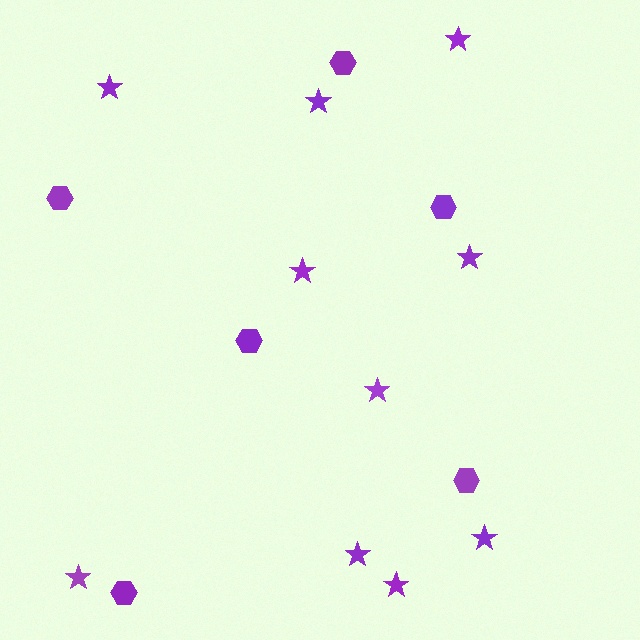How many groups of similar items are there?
There are 2 groups: one group of hexagons (6) and one group of stars (10).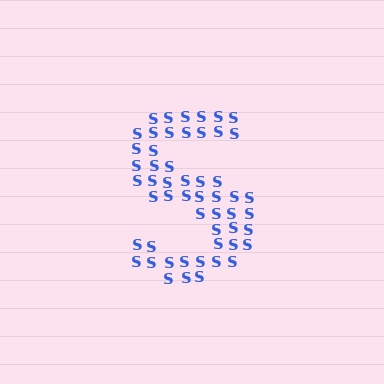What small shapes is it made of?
It is made of small letter S's.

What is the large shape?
The large shape is the letter S.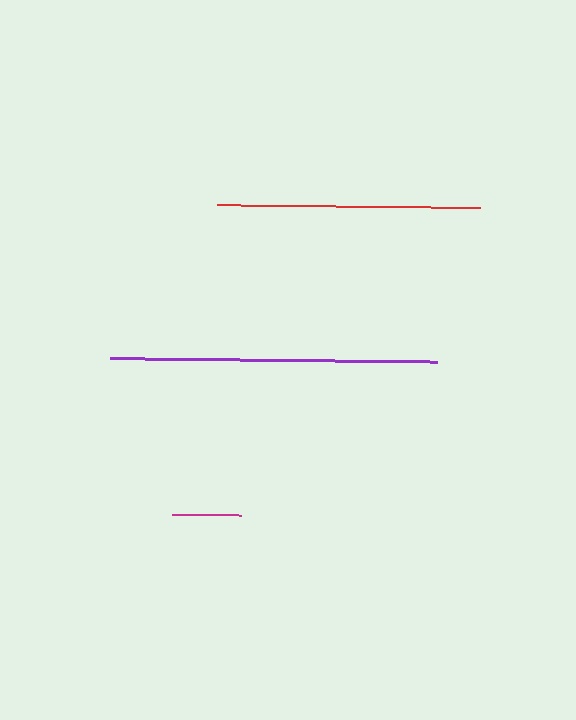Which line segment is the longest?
The purple line is the longest at approximately 326 pixels.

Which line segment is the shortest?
The magenta line is the shortest at approximately 69 pixels.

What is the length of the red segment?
The red segment is approximately 263 pixels long.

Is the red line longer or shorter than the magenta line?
The red line is longer than the magenta line.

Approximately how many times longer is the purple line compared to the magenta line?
The purple line is approximately 4.7 times the length of the magenta line.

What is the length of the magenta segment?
The magenta segment is approximately 69 pixels long.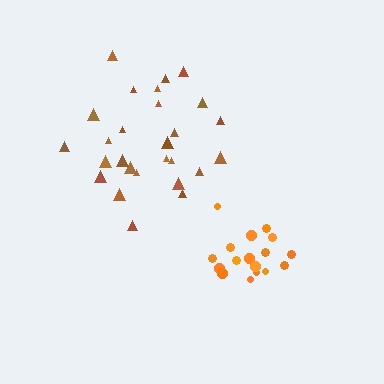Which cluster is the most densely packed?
Orange.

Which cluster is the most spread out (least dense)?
Brown.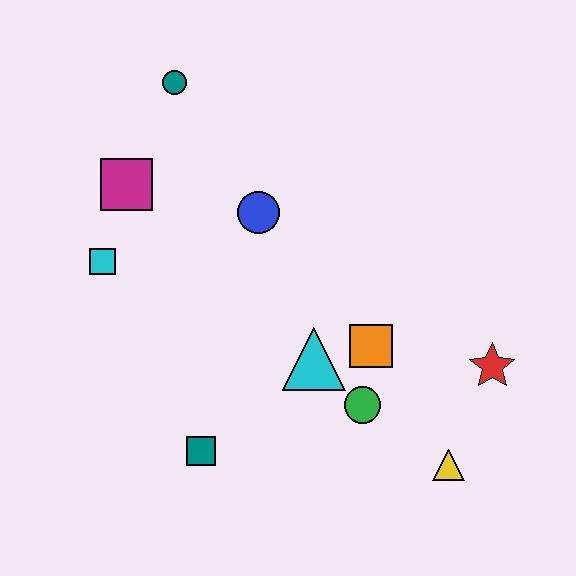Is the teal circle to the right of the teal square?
No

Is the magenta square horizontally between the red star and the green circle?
No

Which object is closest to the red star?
The yellow triangle is closest to the red star.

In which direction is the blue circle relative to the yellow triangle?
The blue circle is above the yellow triangle.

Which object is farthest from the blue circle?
The yellow triangle is farthest from the blue circle.